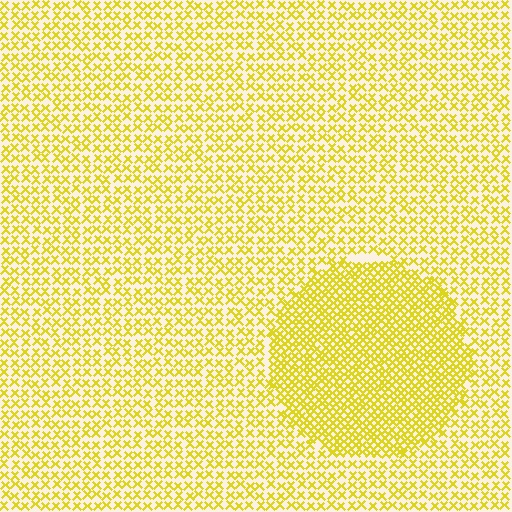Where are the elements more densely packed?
The elements are more densely packed inside the circle boundary.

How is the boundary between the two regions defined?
The boundary is defined by a change in element density (approximately 1.9x ratio). All elements are the same color, size, and shape.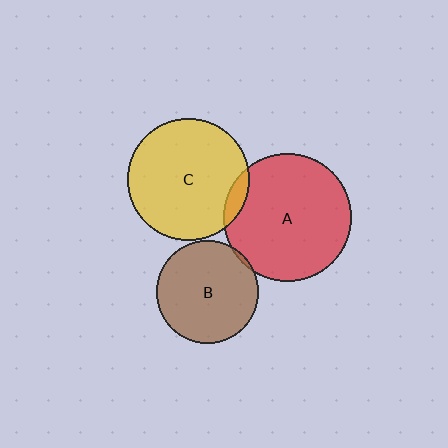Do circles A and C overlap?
Yes.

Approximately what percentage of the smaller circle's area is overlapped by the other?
Approximately 5%.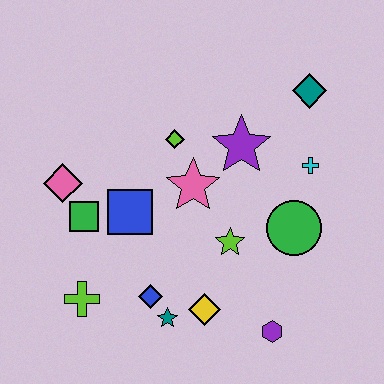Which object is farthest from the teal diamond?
The lime cross is farthest from the teal diamond.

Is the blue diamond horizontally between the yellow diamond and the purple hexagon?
No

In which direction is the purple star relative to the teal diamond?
The purple star is to the left of the teal diamond.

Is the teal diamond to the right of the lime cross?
Yes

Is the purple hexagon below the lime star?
Yes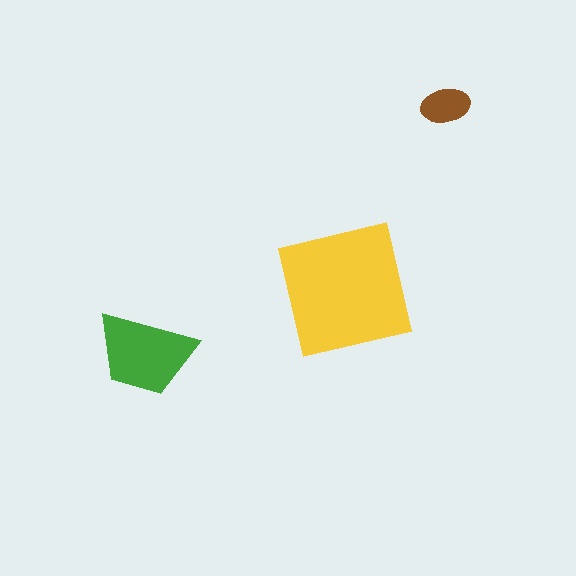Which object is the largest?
The yellow square.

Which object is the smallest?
The brown ellipse.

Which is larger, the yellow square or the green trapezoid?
The yellow square.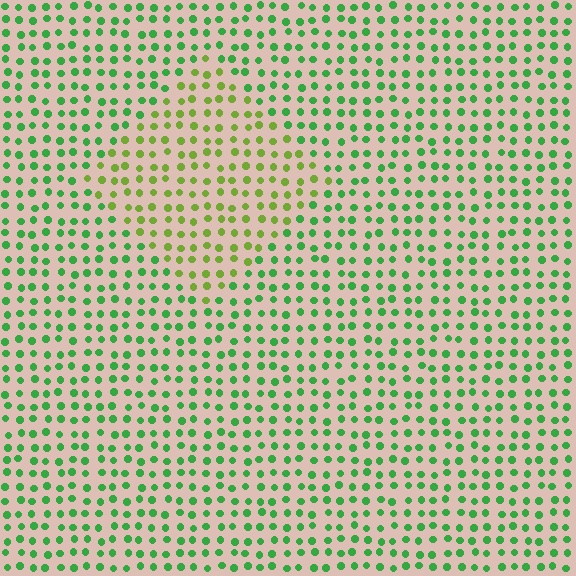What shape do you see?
I see a diamond.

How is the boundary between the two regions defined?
The boundary is defined purely by a slight shift in hue (about 38 degrees). Spacing, size, and orientation are identical on both sides.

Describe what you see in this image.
The image is filled with small green elements in a uniform arrangement. A diamond-shaped region is visible where the elements are tinted to a slightly different hue, forming a subtle color boundary.